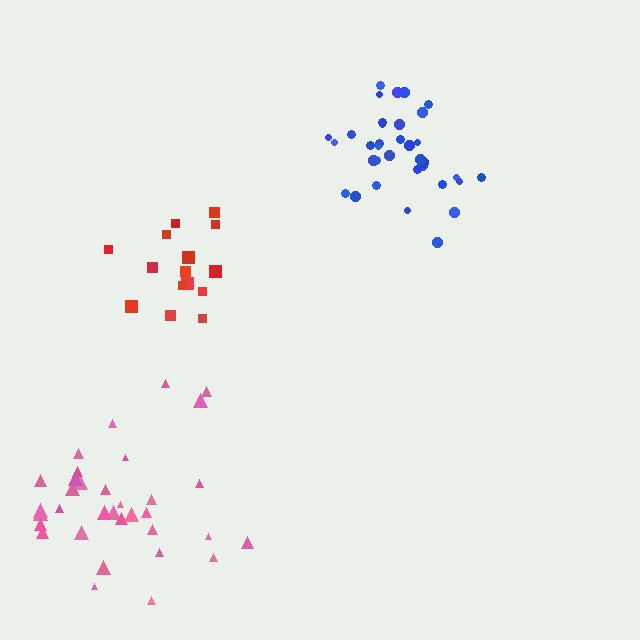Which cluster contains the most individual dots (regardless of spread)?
Blue (35).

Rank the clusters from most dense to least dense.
blue, red, pink.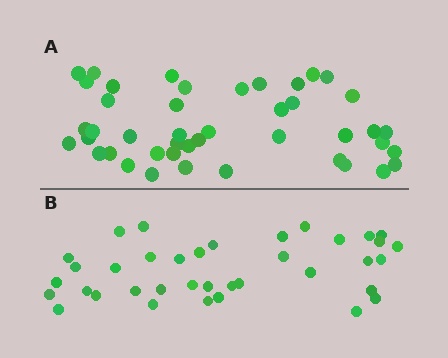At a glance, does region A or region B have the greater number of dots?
Region A (the top region) has more dots.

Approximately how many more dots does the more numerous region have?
Region A has roughly 8 or so more dots than region B.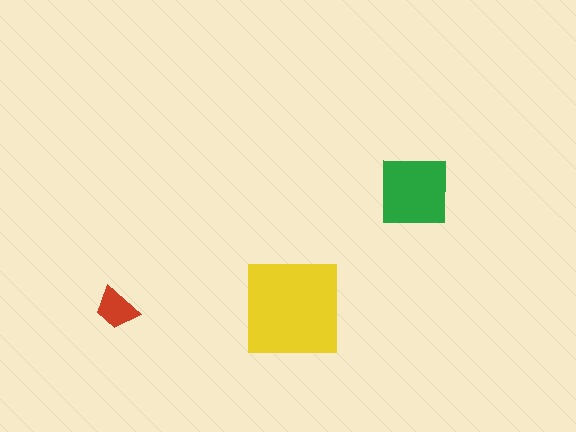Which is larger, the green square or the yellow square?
The yellow square.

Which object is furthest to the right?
The green square is rightmost.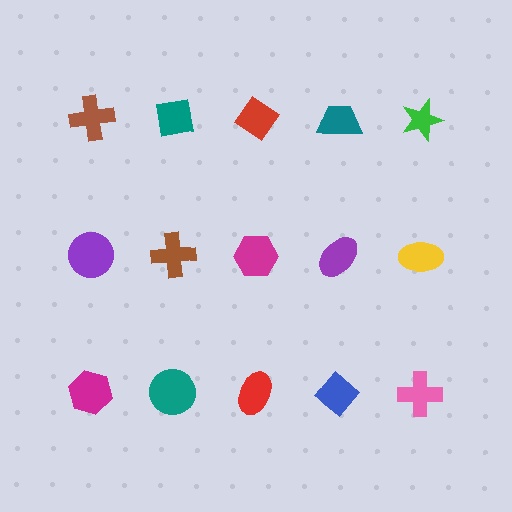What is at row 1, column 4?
A teal trapezoid.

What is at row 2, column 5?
A yellow ellipse.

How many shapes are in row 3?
5 shapes.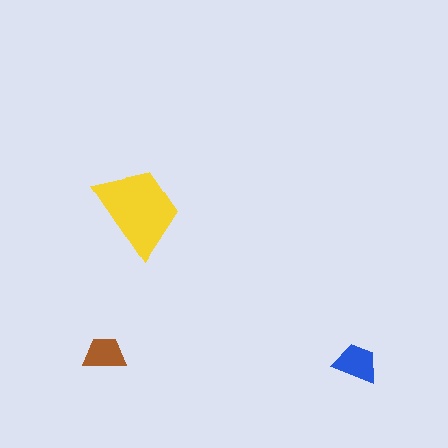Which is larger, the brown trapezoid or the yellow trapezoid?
The yellow one.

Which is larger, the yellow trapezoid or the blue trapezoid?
The yellow one.